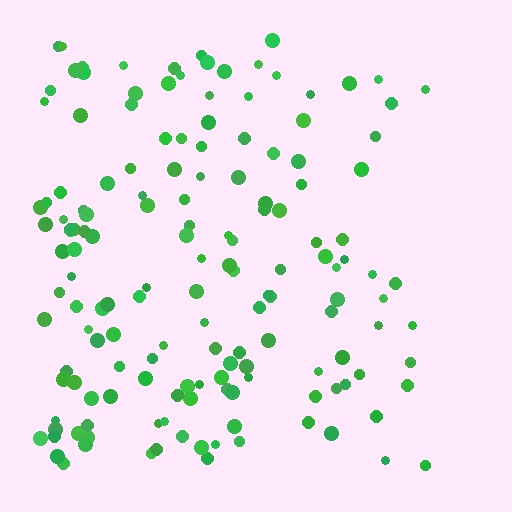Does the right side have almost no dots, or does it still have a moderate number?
Still a moderate number, just noticeably fewer than the left.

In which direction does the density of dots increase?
From right to left, with the left side densest.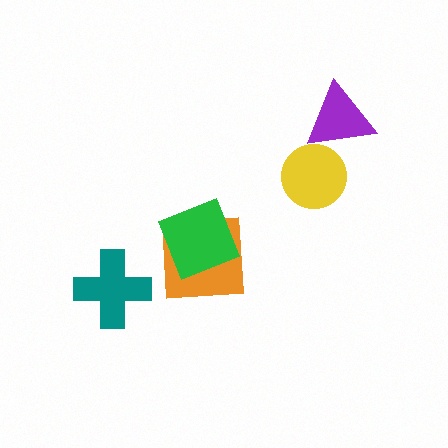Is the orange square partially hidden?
Yes, it is partially covered by another shape.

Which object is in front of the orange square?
The green diamond is in front of the orange square.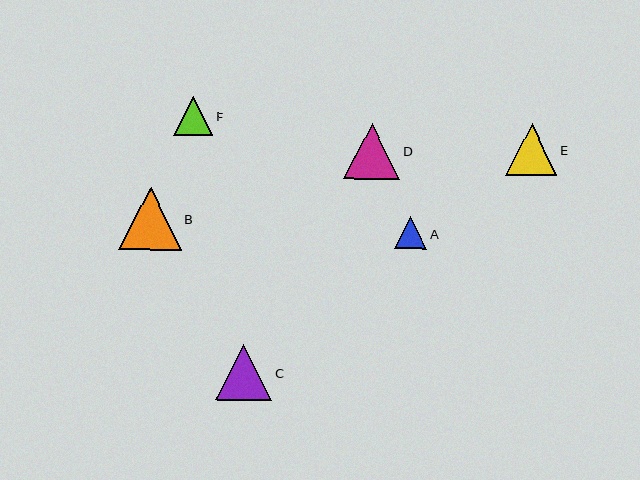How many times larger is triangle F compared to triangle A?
Triangle F is approximately 1.2 times the size of triangle A.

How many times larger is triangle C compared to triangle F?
Triangle C is approximately 1.4 times the size of triangle F.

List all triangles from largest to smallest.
From largest to smallest: B, D, C, E, F, A.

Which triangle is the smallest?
Triangle A is the smallest with a size of approximately 32 pixels.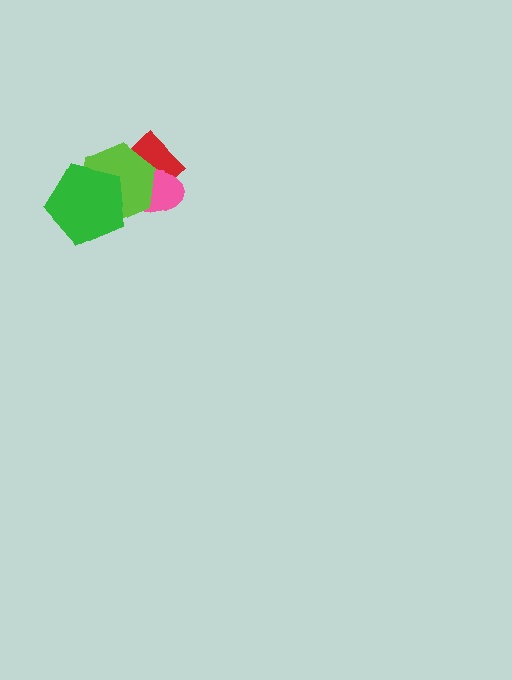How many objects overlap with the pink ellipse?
3 objects overlap with the pink ellipse.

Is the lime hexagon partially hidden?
Yes, it is partially covered by another shape.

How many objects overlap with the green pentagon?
3 objects overlap with the green pentagon.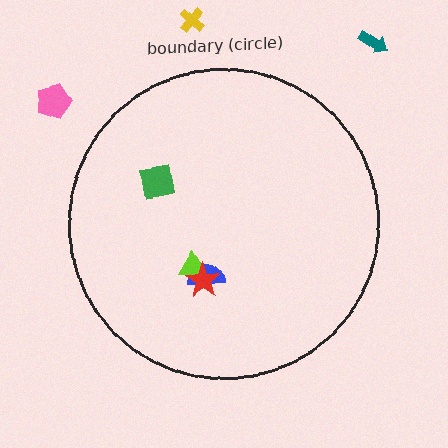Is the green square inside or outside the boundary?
Inside.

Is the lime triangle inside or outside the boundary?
Inside.